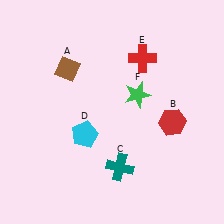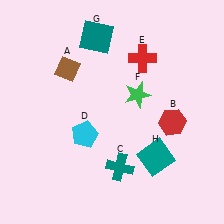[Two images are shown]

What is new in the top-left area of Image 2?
A teal square (G) was added in the top-left area of Image 2.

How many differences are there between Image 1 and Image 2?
There are 2 differences between the two images.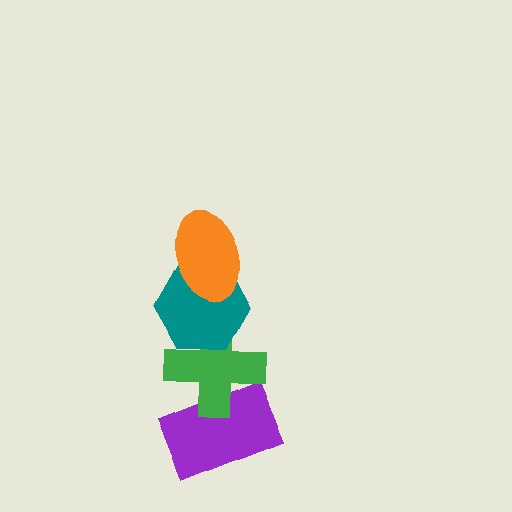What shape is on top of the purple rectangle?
The green cross is on top of the purple rectangle.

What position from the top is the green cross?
The green cross is 3rd from the top.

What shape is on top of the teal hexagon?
The orange ellipse is on top of the teal hexagon.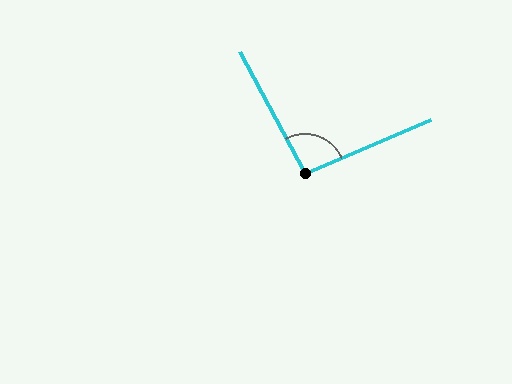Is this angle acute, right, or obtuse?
It is approximately a right angle.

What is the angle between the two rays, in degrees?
Approximately 95 degrees.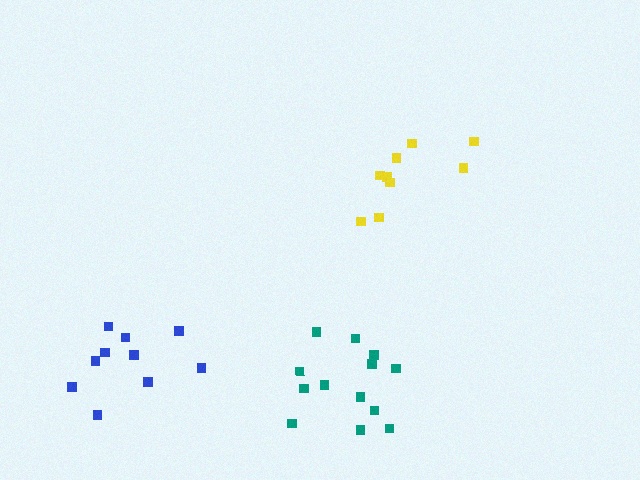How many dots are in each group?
Group 1: 13 dots, Group 2: 9 dots, Group 3: 10 dots (32 total).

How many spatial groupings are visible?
There are 3 spatial groupings.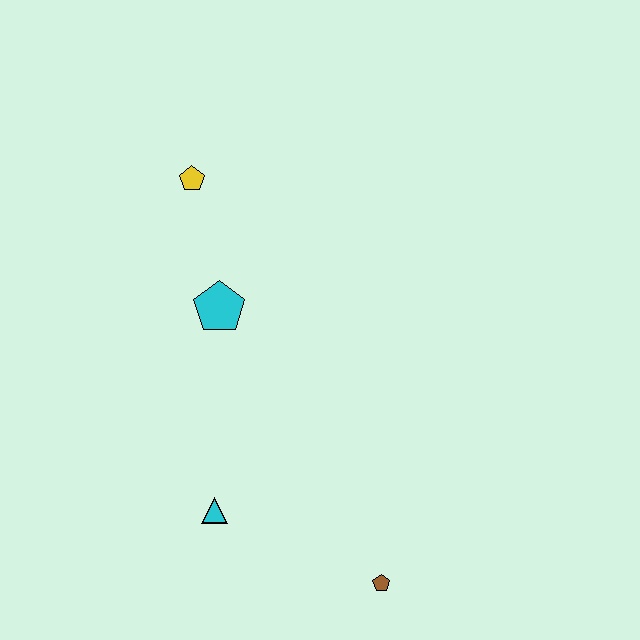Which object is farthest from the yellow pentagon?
The brown pentagon is farthest from the yellow pentagon.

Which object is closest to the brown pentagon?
The cyan triangle is closest to the brown pentagon.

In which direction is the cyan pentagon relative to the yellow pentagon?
The cyan pentagon is below the yellow pentagon.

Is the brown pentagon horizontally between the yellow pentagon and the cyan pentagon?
No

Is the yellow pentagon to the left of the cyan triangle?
Yes